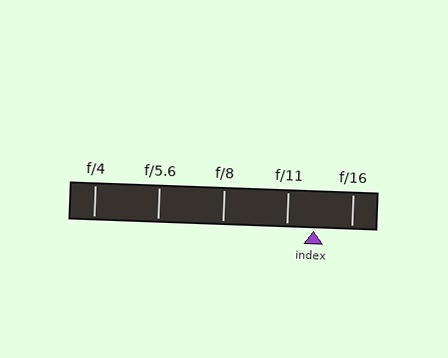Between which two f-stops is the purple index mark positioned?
The index mark is between f/11 and f/16.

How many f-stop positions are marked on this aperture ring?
There are 5 f-stop positions marked.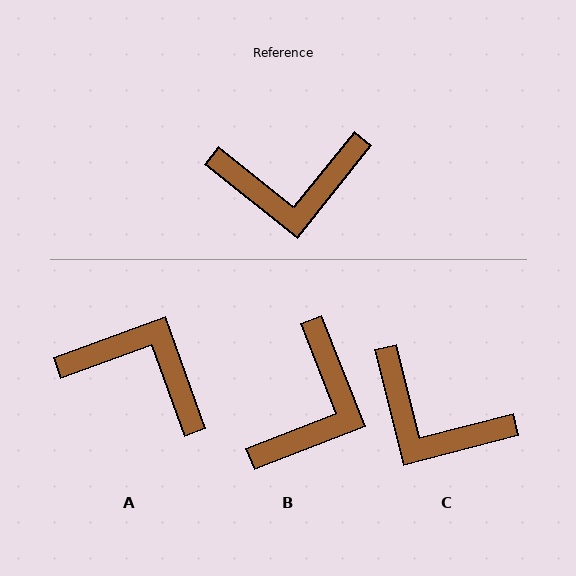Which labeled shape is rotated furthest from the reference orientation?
A, about 149 degrees away.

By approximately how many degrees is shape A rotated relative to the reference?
Approximately 149 degrees counter-clockwise.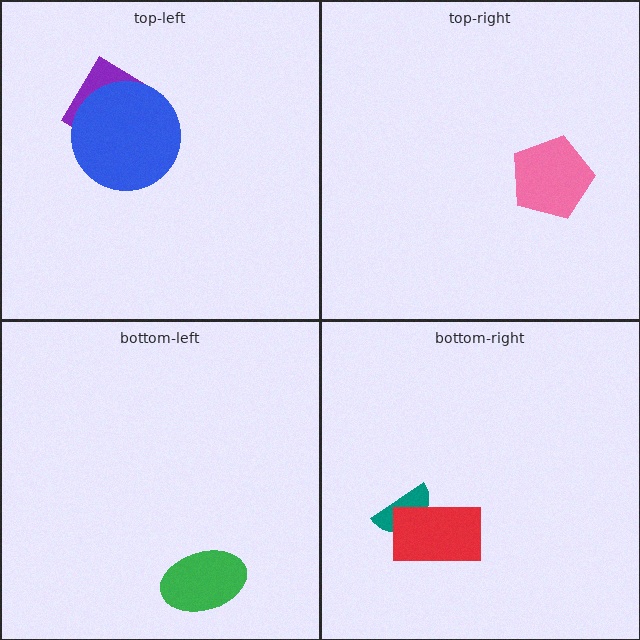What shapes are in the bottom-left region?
The green ellipse.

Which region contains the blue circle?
The top-left region.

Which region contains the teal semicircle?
The bottom-right region.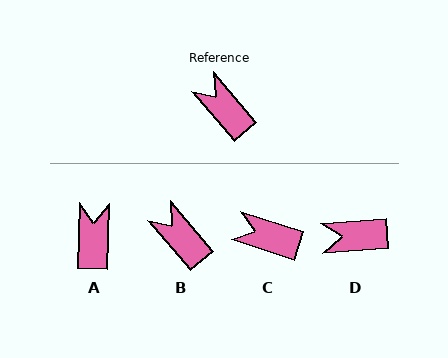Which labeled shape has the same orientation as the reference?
B.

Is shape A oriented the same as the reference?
No, it is off by about 42 degrees.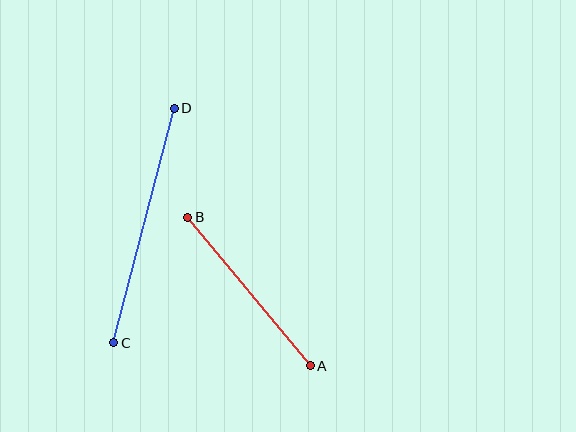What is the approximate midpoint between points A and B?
The midpoint is at approximately (249, 292) pixels.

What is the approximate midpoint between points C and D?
The midpoint is at approximately (144, 226) pixels.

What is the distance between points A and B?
The distance is approximately 192 pixels.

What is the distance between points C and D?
The distance is approximately 242 pixels.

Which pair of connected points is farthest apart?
Points C and D are farthest apart.